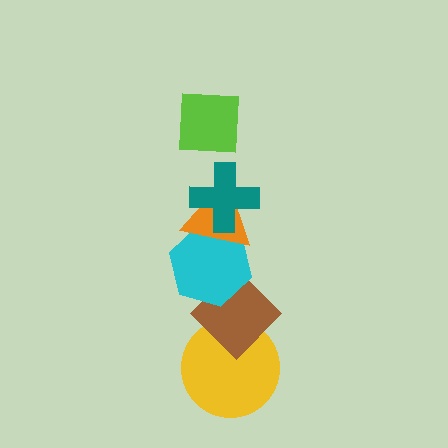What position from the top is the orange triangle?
The orange triangle is 3rd from the top.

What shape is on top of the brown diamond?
The cyan hexagon is on top of the brown diamond.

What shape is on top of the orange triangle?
The teal cross is on top of the orange triangle.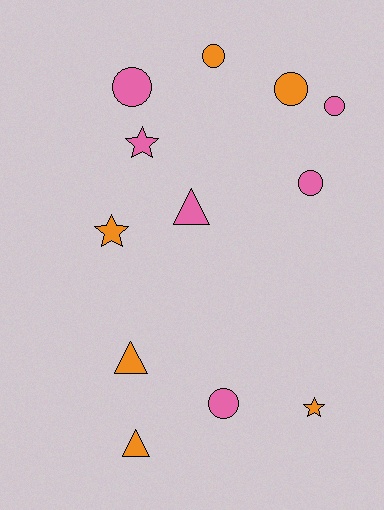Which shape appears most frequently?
Circle, with 6 objects.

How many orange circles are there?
There are 2 orange circles.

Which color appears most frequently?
Pink, with 6 objects.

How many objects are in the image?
There are 12 objects.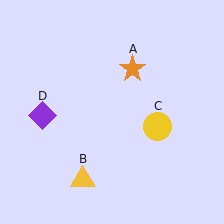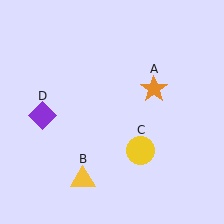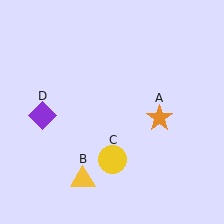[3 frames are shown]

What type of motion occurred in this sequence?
The orange star (object A), yellow circle (object C) rotated clockwise around the center of the scene.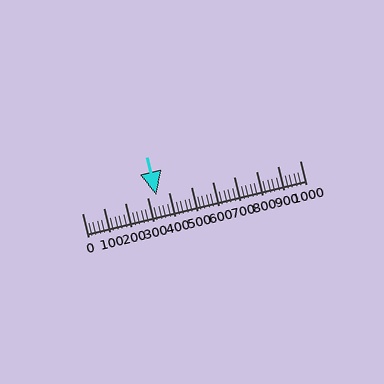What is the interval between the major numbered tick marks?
The major tick marks are spaced 100 units apart.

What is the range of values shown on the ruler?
The ruler shows values from 0 to 1000.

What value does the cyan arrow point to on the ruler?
The cyan arrow points to approximately 340.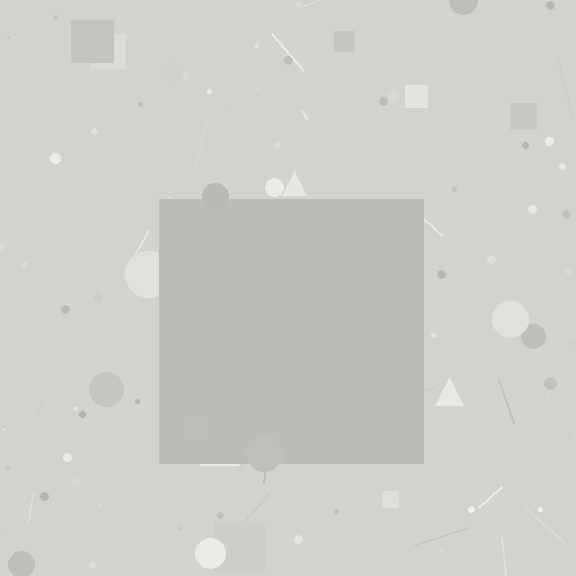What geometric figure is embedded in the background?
A square is embedded in the background.